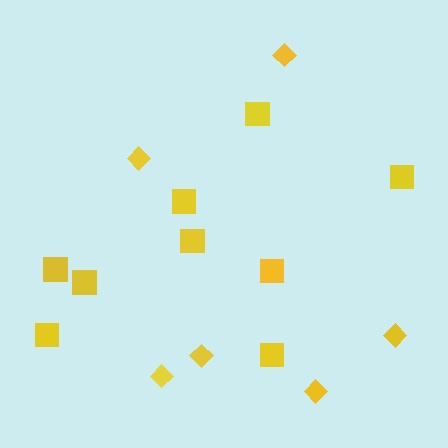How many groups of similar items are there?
There are 2 groups: one group of diamonds (6) and one group of squares (9).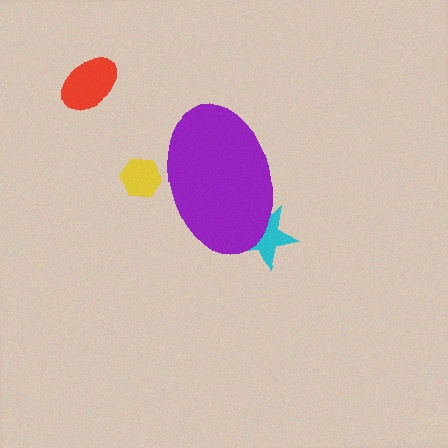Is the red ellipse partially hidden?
No, the red ellipse is fully visible.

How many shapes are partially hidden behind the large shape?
2 shapes are partially hidden.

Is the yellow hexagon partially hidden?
Yes, the yellow hexagon is partially hidden behind the purple ellipse.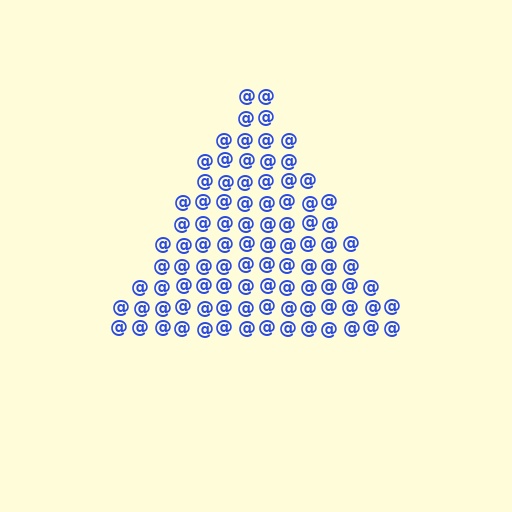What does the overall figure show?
The overall figure shows a triangle.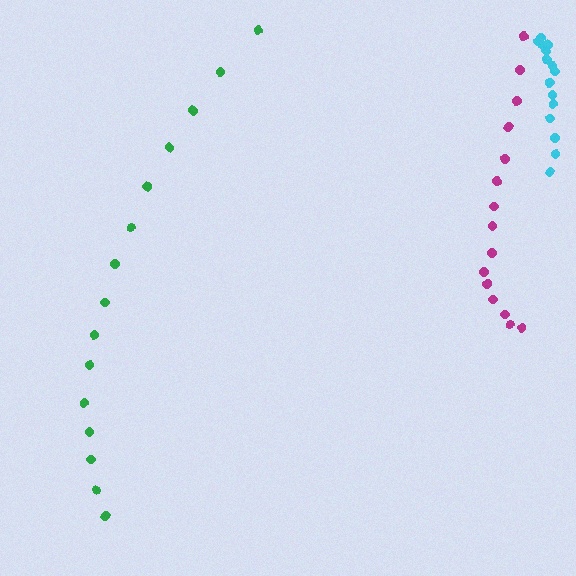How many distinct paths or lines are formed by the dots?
There are 3 distinct paths.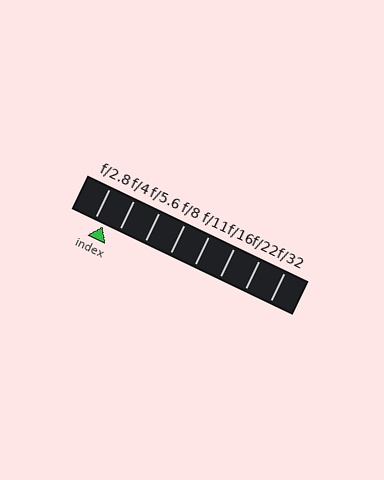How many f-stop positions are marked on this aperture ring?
There are 8 f-stop positions marked.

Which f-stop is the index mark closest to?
The index mark is closest to f/2.8.